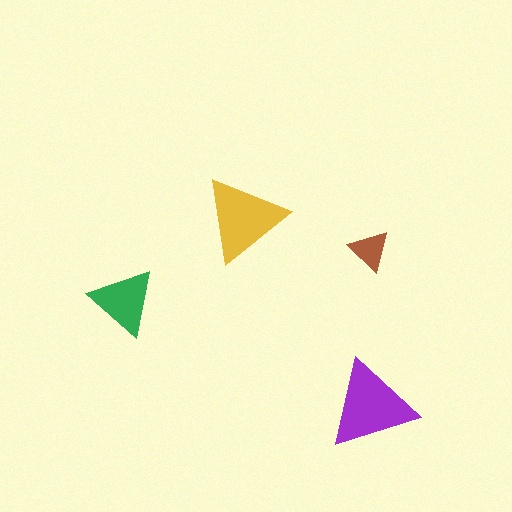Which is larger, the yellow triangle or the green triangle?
The yellow one.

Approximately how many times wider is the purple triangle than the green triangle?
About 1.5 times wider.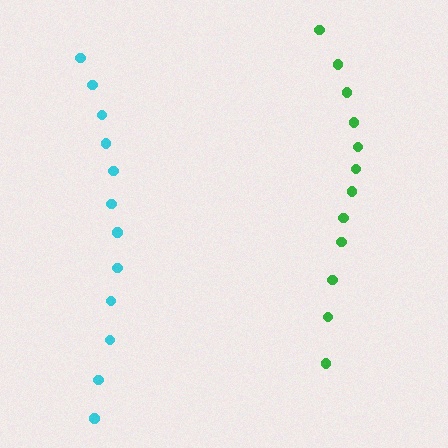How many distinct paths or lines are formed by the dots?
There are 2 distinct paths.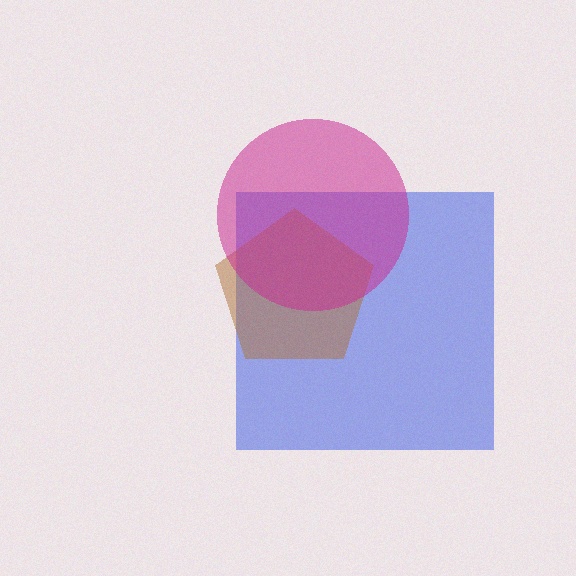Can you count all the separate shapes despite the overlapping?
Yes, there are 3 separate shapes.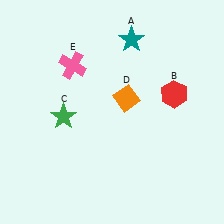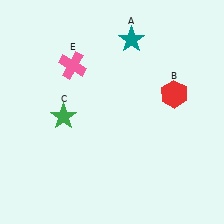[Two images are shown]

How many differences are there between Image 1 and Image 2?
There is 1 difference between the two images.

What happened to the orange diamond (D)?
The orange diamond (D) was removed in Image 2. It was in the top-right area of Image 1.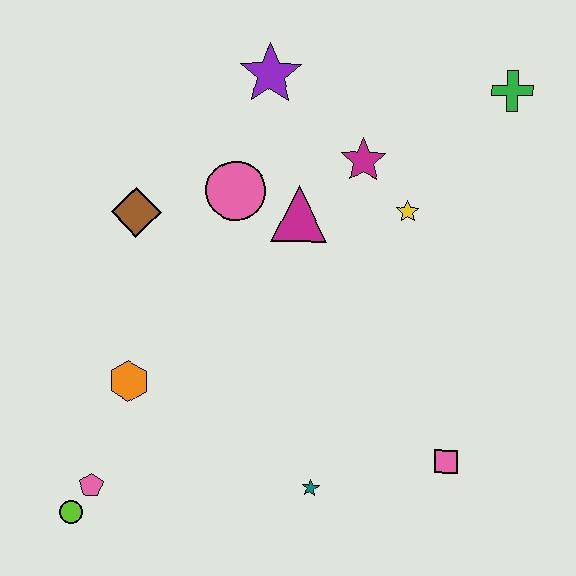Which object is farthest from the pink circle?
The lime circle is farthest from the pink circle.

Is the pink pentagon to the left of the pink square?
Yes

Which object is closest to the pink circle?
The magenta triangle is closest to the pink circle.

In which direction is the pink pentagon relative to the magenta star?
The pink pentagon is below the magenta star.